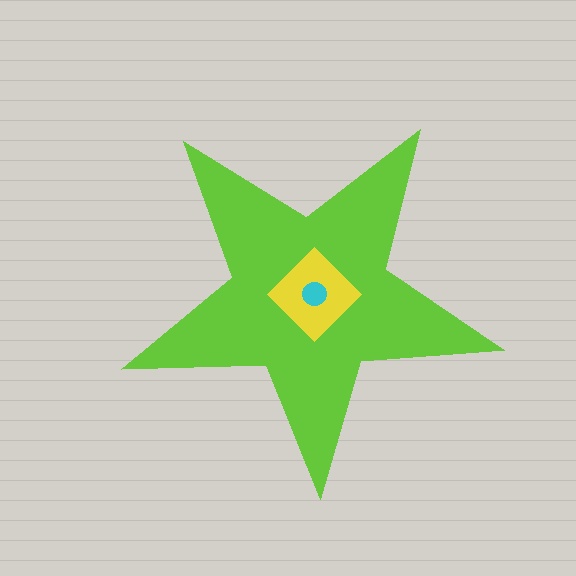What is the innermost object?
The cyan circle.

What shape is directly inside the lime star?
The yellow diamond.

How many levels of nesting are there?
3.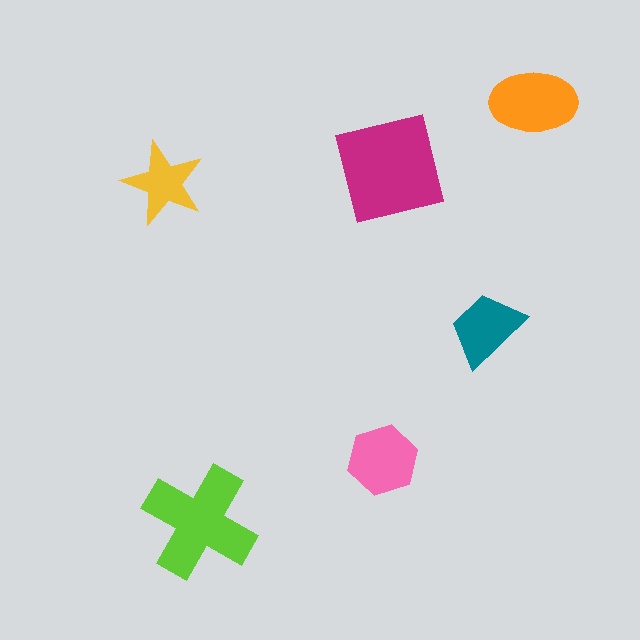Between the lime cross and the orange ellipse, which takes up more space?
The lime cross.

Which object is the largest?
The magenta square.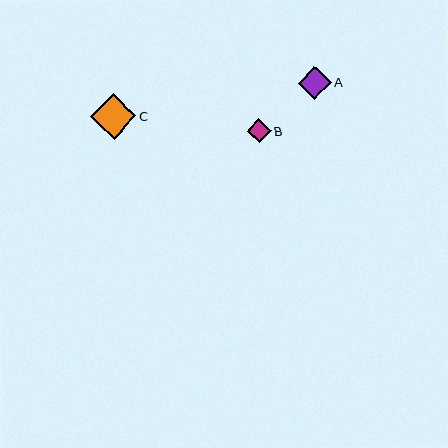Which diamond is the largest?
Diamond C is the largest with a size of approximately 46 pixels.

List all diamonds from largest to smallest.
From largest to smallest: C, A, B.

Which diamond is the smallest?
Diamond B is the smallest with a size of approximately 24 pixels.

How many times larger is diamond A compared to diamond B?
Diamond A is approximately 1.3 times the size of diamond B.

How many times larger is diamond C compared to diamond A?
Diamond C is approximately 1.4 times the size of diamond A.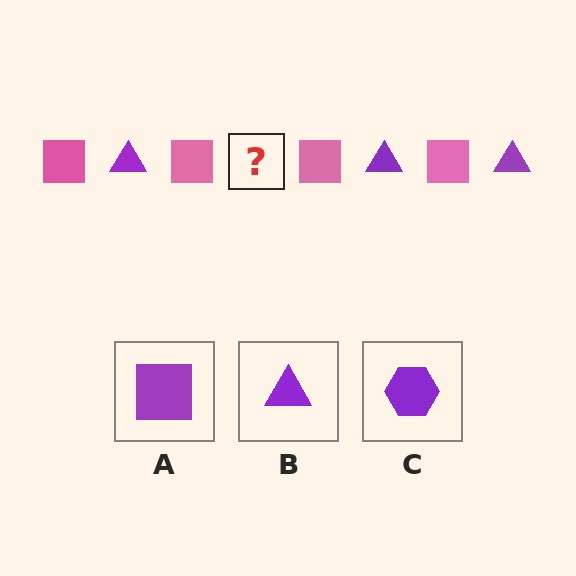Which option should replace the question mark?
Option B.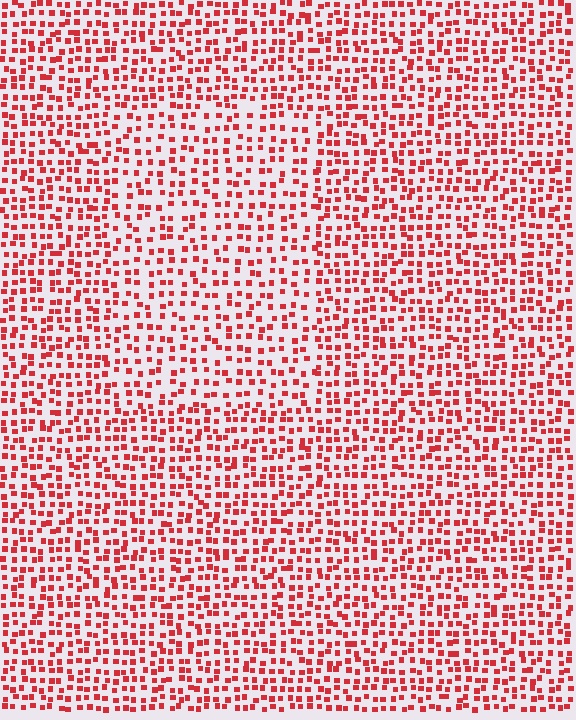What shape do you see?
I see a rectangle.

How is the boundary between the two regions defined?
The boundary is defined by a change in element density (approximately 1.4x ratio). All elements are the same color, size, and shape.